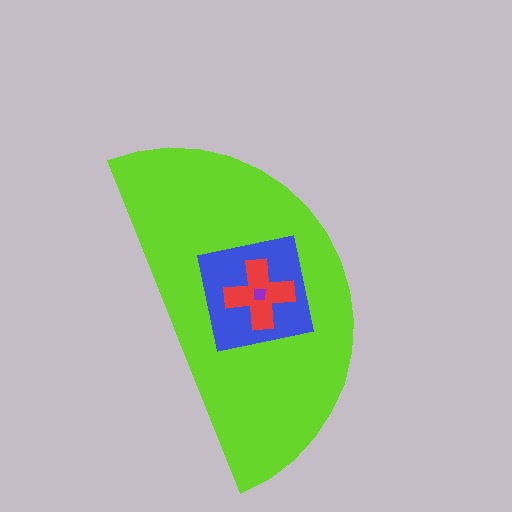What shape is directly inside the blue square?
The red cross.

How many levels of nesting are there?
4.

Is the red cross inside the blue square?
Yes.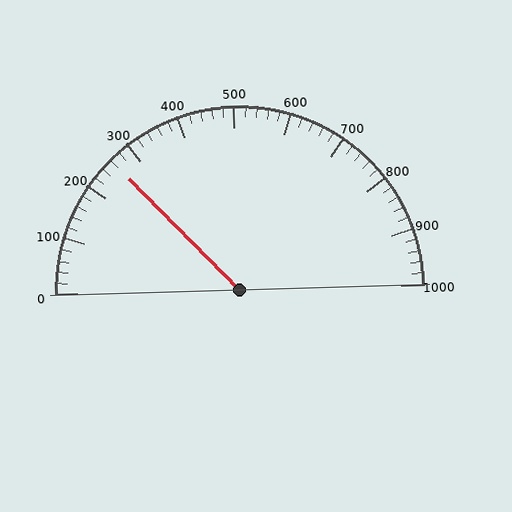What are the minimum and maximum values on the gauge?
The gauge ranges from 0 to 1000.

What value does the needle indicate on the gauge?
The needle indicates approximately 260.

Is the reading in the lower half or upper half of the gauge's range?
The reading is in the lower half of the range (0 to 1000).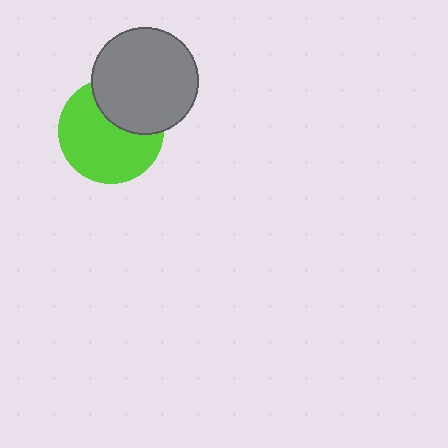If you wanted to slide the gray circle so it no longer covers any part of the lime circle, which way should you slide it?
Slide it up — that is the most direct way to separate the two shapes.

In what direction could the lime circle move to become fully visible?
The lime circle could move down. That would shift it out from behind the gray circle entirely.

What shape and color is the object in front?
The object in front is a gray circle.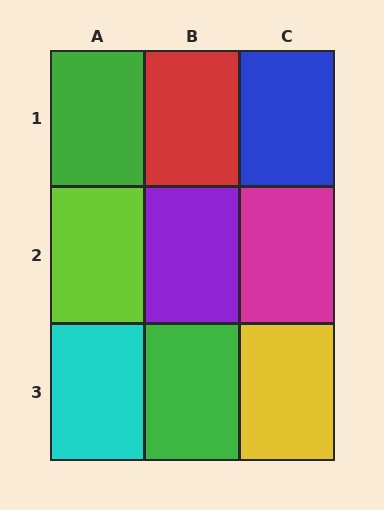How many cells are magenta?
1 cell is magenta.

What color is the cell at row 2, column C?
Magenta.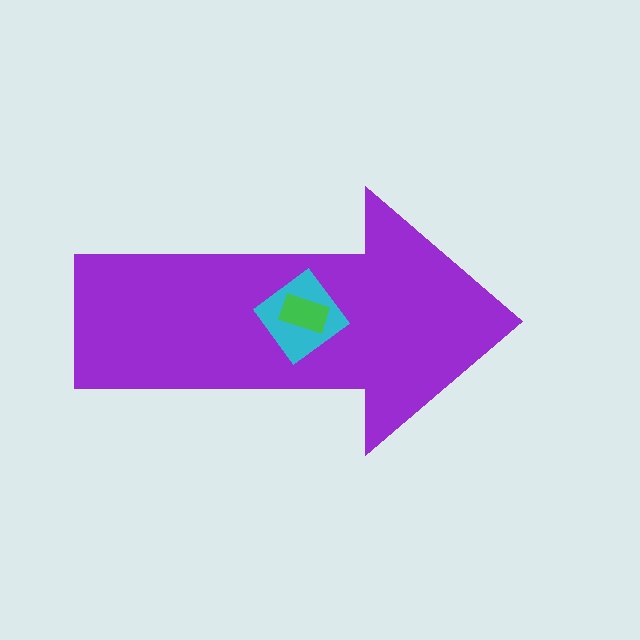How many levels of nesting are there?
3.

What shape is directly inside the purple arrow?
The cyan diamond.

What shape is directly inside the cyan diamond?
The green rectangle.